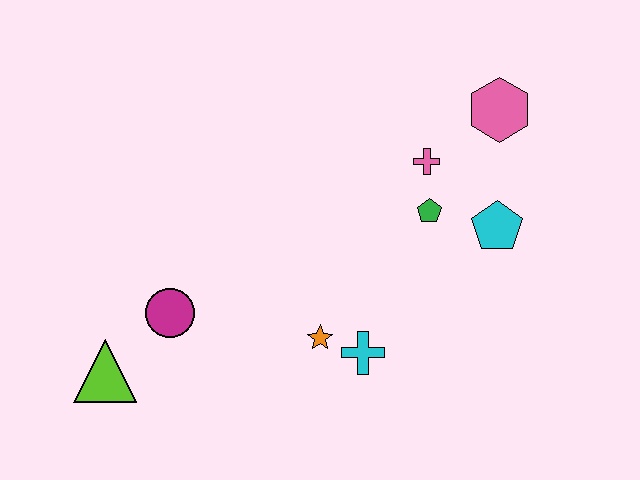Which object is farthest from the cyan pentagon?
The lime triangle is farthest from the cyan pentagon.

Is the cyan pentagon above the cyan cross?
Yes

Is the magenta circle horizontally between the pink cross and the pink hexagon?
No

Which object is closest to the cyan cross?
The orange star is closest to the cyan cross.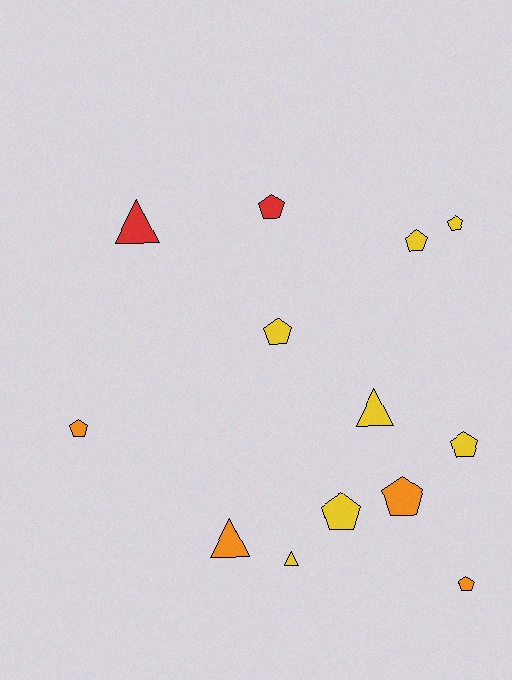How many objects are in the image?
There are 13 objects.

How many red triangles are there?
There is 1 red triangle.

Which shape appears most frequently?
Pentagon, with 9 objects.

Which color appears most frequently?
Yellow, with 7 objects.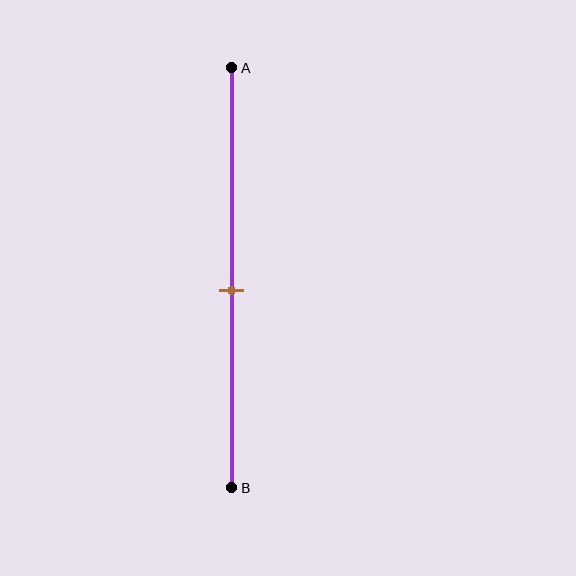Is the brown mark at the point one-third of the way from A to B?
No, the mark is at about 55% from A, not at the 33% one-third point.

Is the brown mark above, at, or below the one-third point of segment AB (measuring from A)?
The brown mark is below the one-third point of segment AB.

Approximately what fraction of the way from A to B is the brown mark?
The brown mark is approximately 55% of the way from A to B.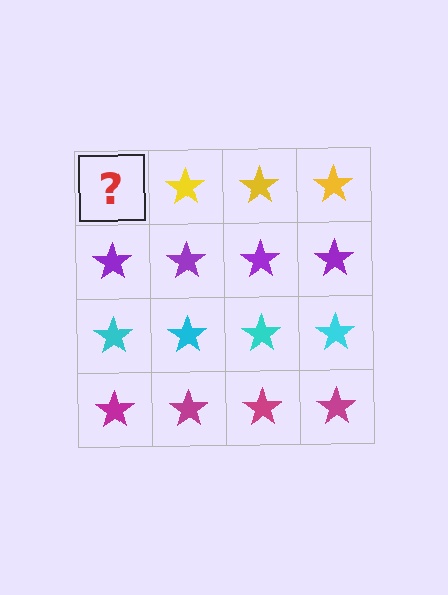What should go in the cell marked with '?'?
The missing cell should contain a yellow star.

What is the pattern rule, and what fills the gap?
The rule is that each row has a consistent color. The gap should be filled with a yellow star.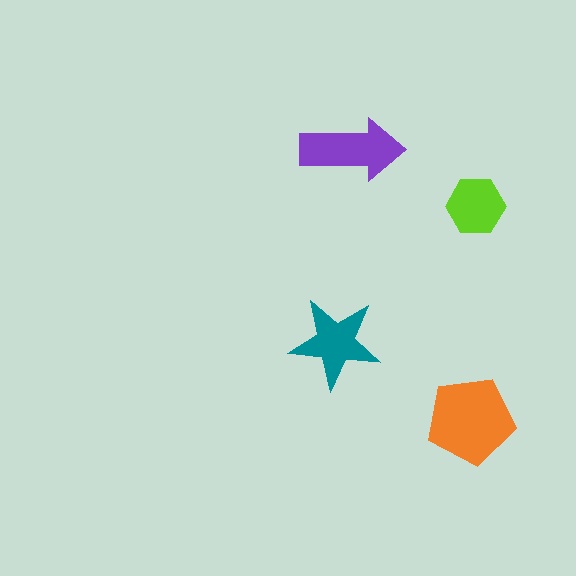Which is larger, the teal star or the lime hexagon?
The teal star.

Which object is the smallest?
The lime hexagon.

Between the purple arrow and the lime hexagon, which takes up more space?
The purple arrow.